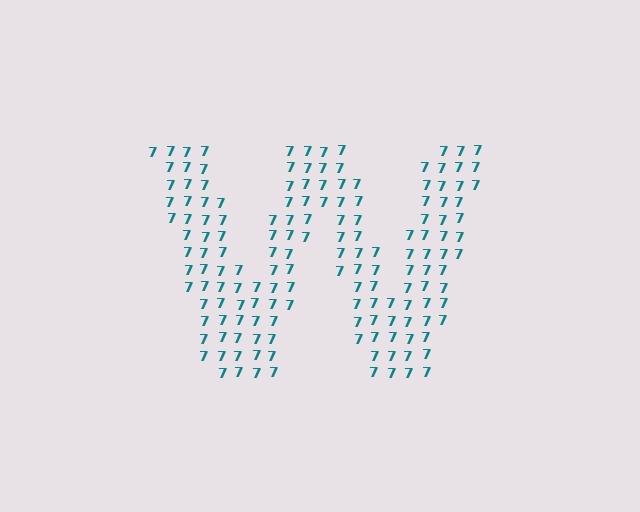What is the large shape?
The large shape is the letter W.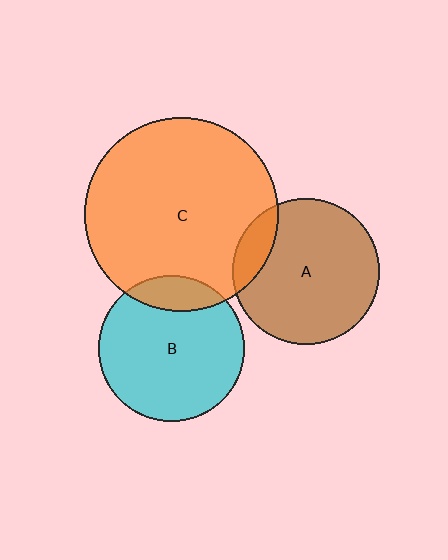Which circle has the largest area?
Circle C (orange).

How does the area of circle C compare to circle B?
Approximately 1.8 times.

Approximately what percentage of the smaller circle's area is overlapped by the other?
Approximately 15%.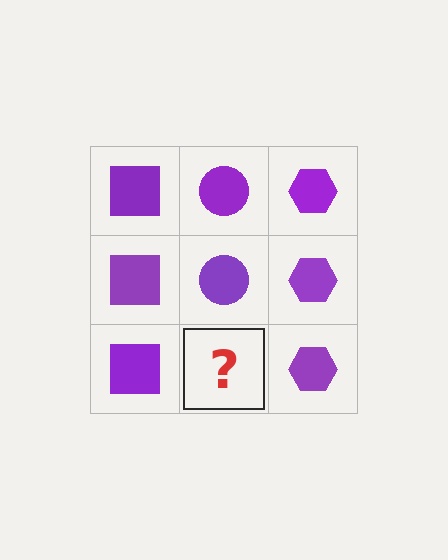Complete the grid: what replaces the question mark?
The question mark should be replaced with a purple circle.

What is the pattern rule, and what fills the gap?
The rule is that each column has a consistent shape. The gap should be filled with a purple circle.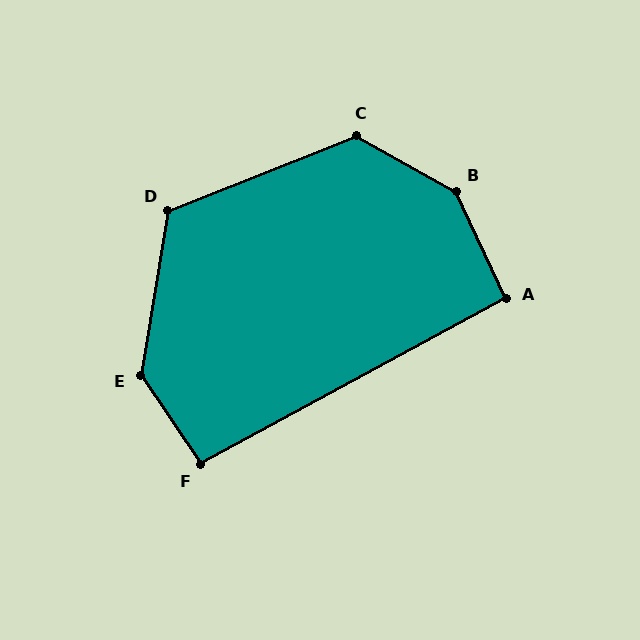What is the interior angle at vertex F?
Approximately 95 degrees (obtuse).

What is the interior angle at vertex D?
Approximately 121 degrees (obtuse).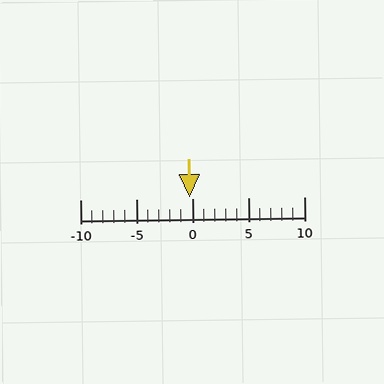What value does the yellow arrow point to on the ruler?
The yellow arrow points to approximately 0.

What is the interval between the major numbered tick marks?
The major tick marks are spaced 5 units apart.